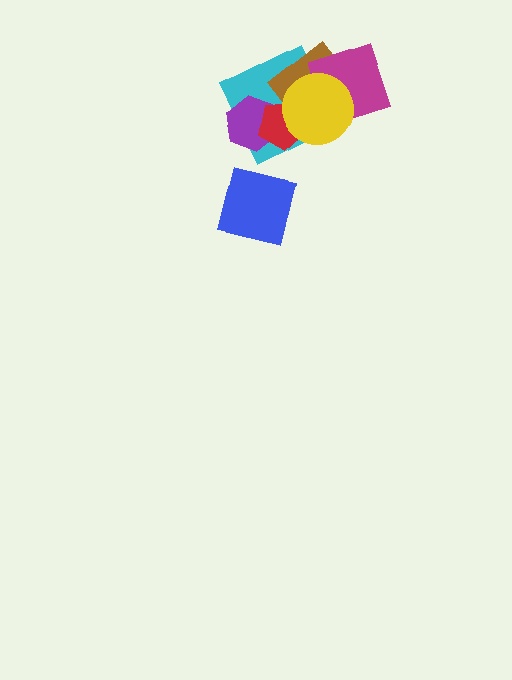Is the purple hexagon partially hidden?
Yes, it is partially covered by another shape.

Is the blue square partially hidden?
No, no other shape covers it.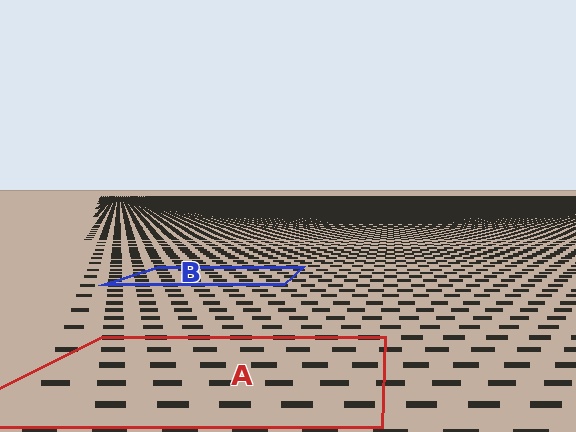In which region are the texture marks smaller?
The texture marks are smaller in region B, because it is farther away.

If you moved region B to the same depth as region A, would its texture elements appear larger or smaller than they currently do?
They would appear larger. At a closer depth, the same texture elements are projected at a bigger on-screen size.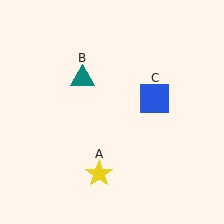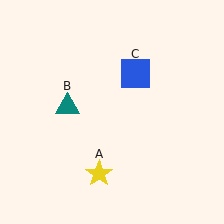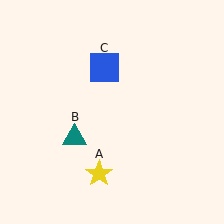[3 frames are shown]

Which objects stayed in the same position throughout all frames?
Yellow star (object A) remained stationary.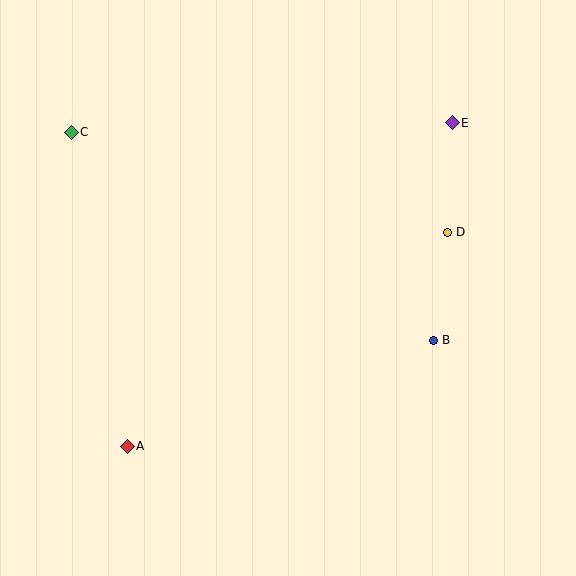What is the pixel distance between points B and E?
The distance between B and E is 218 pixels.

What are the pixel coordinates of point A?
Point A is at (127, 446).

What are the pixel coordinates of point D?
Point D is at (447, 232).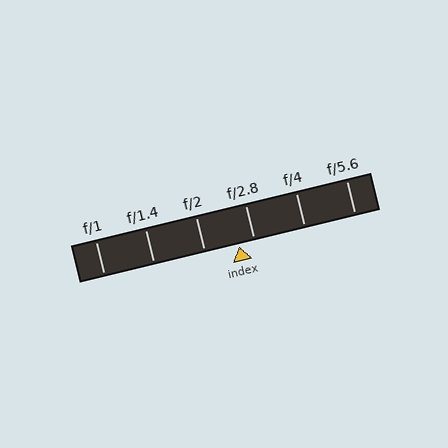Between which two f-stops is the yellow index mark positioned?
The index mark is between f/2 and f/2.8.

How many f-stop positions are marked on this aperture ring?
There are 6 f-stop positions marked.